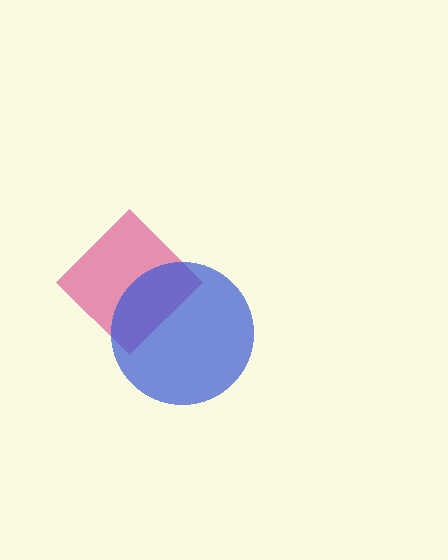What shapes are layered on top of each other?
The layered shapes are: a magenta diamond, a blue circle.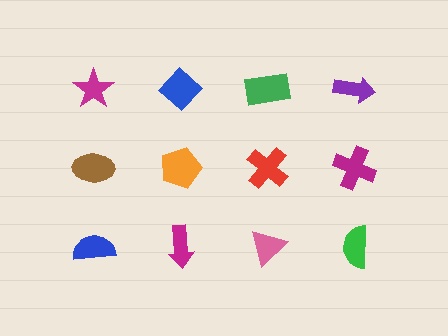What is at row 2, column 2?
An orange pentagon.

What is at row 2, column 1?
A brown ellipse.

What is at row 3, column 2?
A magenta arrow.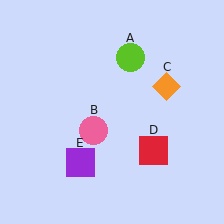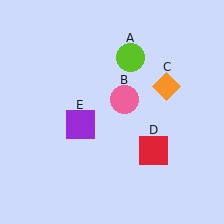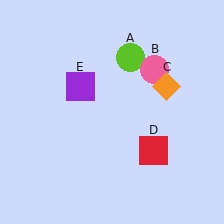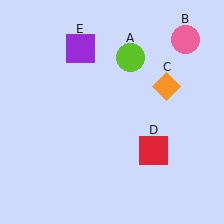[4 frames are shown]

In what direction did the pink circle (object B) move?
The pink circle (object B) moved up and to the right.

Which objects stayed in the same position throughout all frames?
Lime circle (object A) and orange diamond (object C) and red square (object D) remained stationary.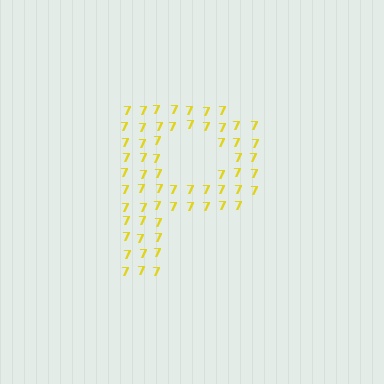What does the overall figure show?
The overall figure shows the letter P.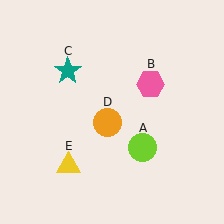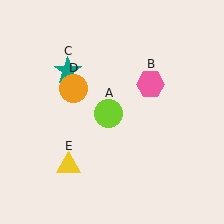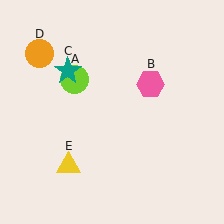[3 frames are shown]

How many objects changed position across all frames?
2 objects changed position: lime circle (object A), orange circle (object D).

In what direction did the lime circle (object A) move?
The lime circle (object A) moved up and to the left.